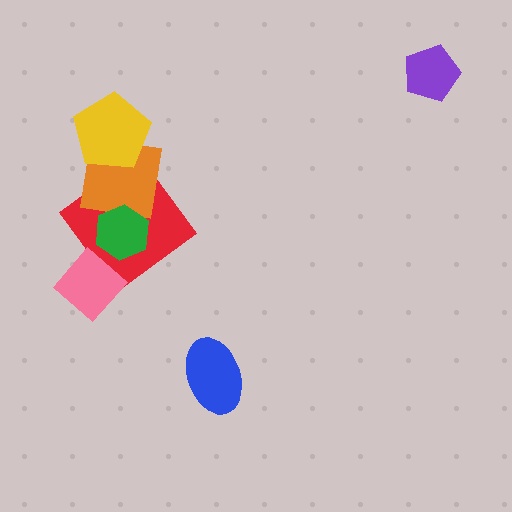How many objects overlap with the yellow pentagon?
1 object overlaps with the yellow pentagon.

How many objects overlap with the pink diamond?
1 object overlaps with the pink diamond.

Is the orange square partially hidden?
Yes, it is partially covered by another shape.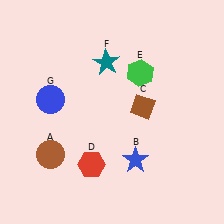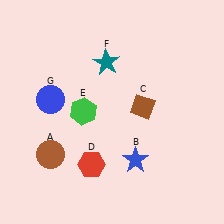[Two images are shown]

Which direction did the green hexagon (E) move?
The green hexagon (E) moved left.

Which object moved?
The green hexagon (E) moved left.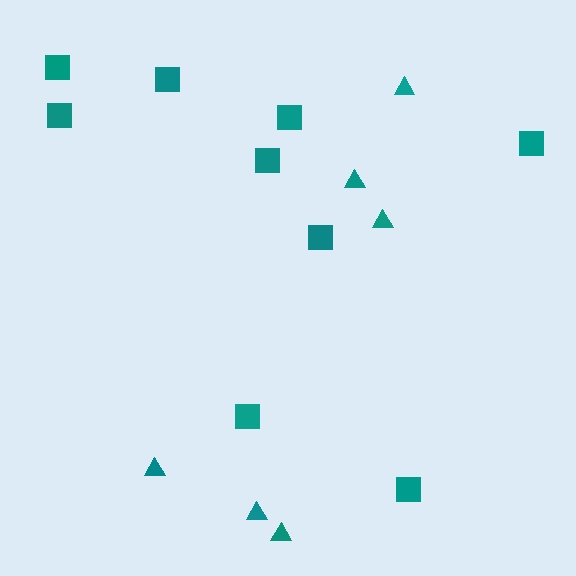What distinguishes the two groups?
There are 2 groups: one group of squares (9) and one group of triangles (6).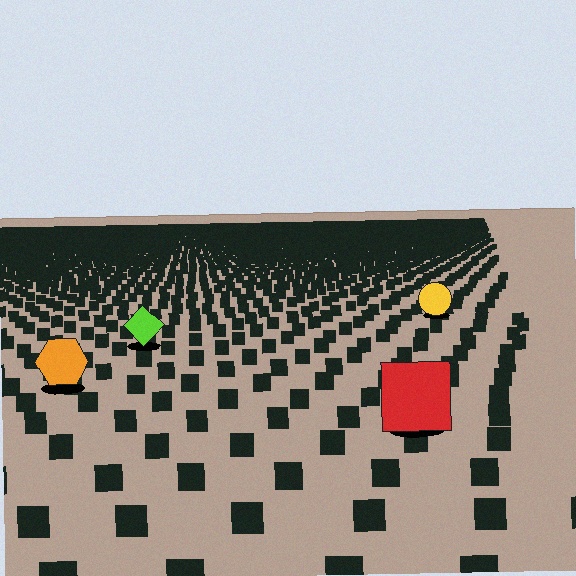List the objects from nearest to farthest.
From nearest to farthest: the red square, the orange hexagon, the lime diamond, the yellow circle.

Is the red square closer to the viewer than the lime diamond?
Yes. The red square is closer — you can tell from the texture gradient: the ground texture is coarser near it.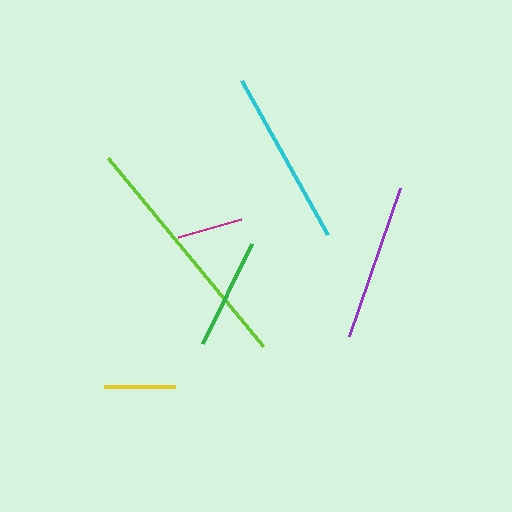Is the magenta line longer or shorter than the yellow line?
The yellow line is longer than the magenta line.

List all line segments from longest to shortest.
From longest to shortest: lime, cyan, purple, green, yellow, magenta.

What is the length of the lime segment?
The lime segment is approximately 244 pixels long.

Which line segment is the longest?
The lime line is the longest at approximately 244 pixels.